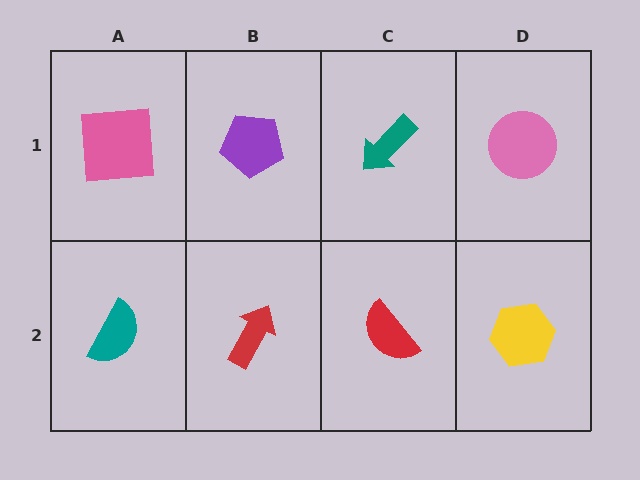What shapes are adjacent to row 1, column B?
A red arrow (row 2, column B), a pink square (row 1, column A), a teal arrow (row 1, column C).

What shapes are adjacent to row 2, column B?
A purple pentagon (row 1, column B), a teal semicircle (row 2, column A), a red semicircle (row 2, column C).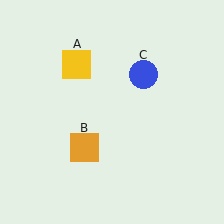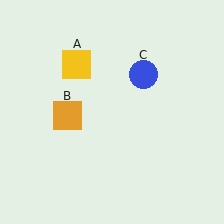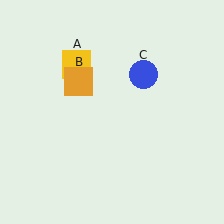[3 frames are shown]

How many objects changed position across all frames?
1 object changed position: orange square (object B).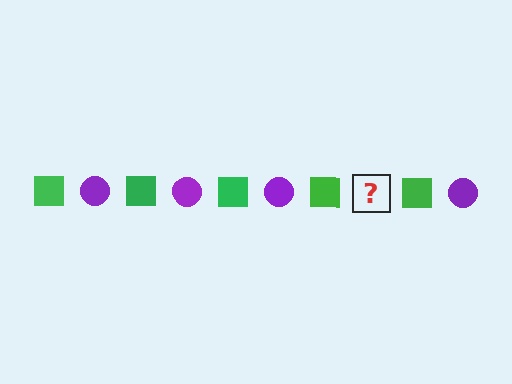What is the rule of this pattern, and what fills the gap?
The rule is that the pattern alternates between green square and purple circle. The gap should be filled with a purple circle.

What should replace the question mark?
The question mark should be replaced with a purple circle.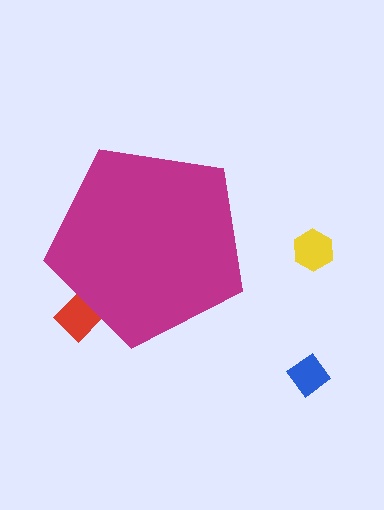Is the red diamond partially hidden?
Yes, the red diamond is partially hidden behind the magenta pentagon.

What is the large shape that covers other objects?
A magenta pentagon.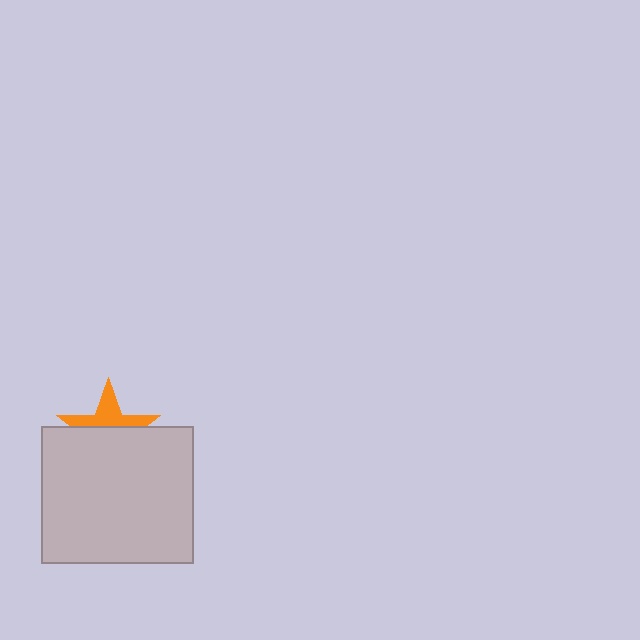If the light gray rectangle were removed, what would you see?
You would see the complete orange star.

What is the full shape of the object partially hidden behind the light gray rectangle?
The partially hidden object is an orange star.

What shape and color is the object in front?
The object in front is a light gray rectangle.